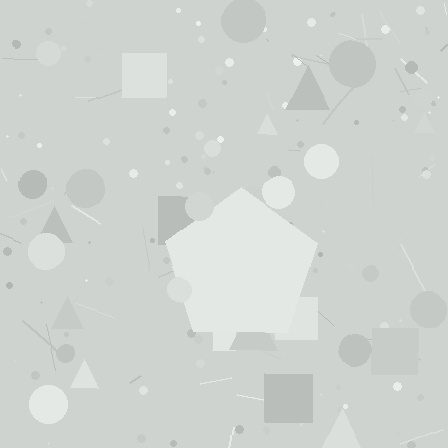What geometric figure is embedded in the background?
A pentagon is embedded in the background.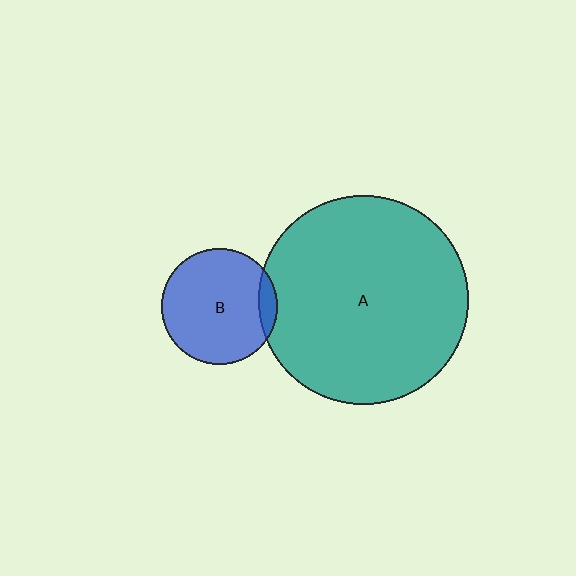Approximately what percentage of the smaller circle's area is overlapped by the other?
Approximately 10%.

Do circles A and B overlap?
Yes.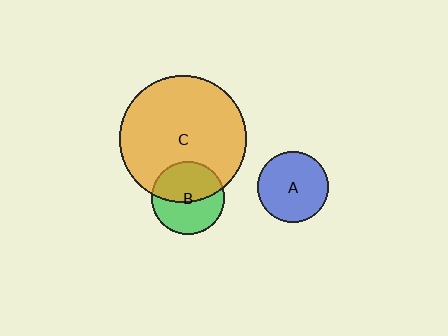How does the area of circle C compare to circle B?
Approximately 3.1 times.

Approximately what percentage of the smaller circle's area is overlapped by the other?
Approximately 50%.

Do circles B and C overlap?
Yes.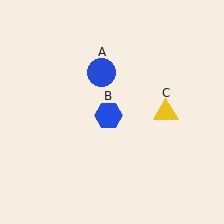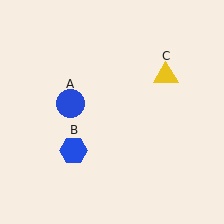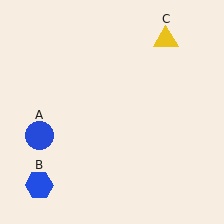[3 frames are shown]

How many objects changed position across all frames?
3 objects changed position: blue circle (object A), blue hexagon (object B), yellow triangle (object C).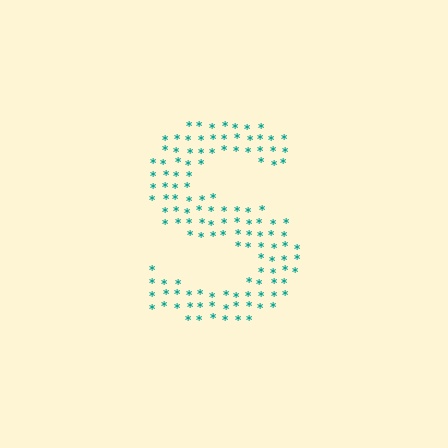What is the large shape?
The large shape is the letter S.